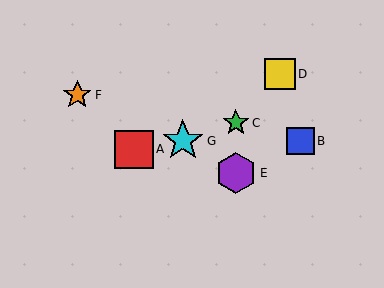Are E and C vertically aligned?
Yes, both are at x≈236.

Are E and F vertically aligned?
No, E is at x≈236 and F is at x≈77.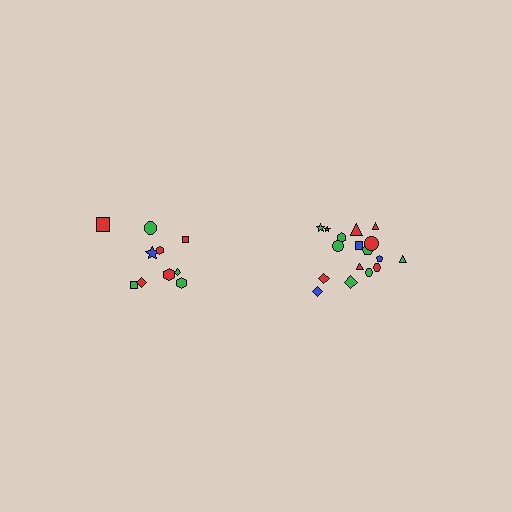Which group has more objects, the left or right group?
The right group.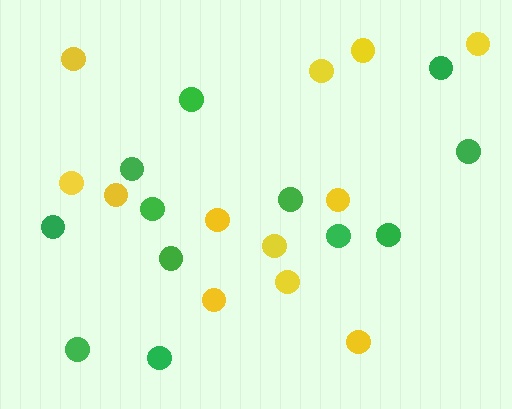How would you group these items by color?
There are 2 groups: one group of green circles (12) and one group of yellow circles (12).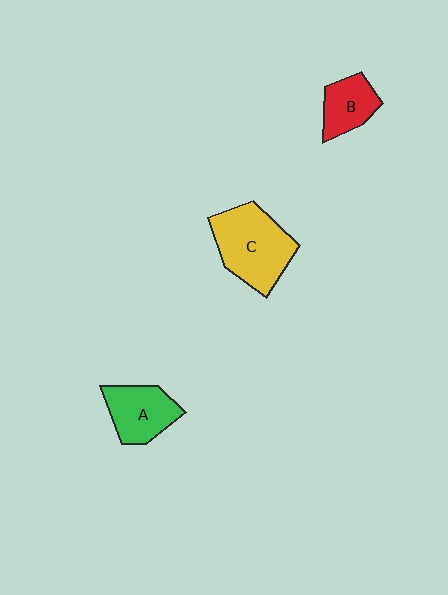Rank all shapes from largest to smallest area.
From largest to smallest: C (yellow), A (green), B (red).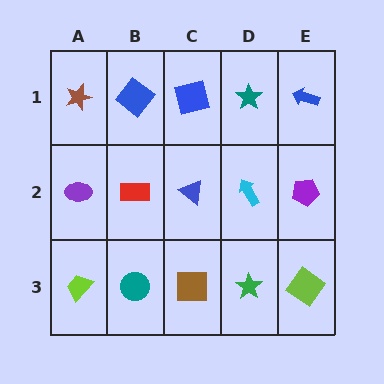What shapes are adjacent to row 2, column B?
A blue diamond (row 1, column B), a teal circle (row 3, column B), a purple ellipse (row 2, column A), a blue triangle (row 2, column C).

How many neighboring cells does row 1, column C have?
3.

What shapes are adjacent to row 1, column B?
A red rectangle (row 2, column B), a brown star (row 1, column A), a blue square (row 1, column C).